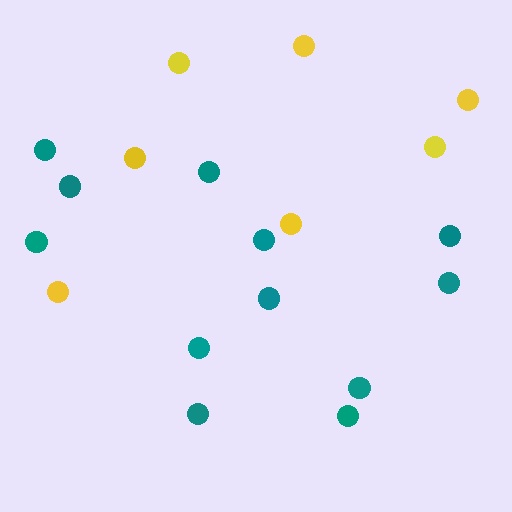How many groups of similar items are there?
There are 2 groups: one group of teal circles (12) and one group of yellow circles (7).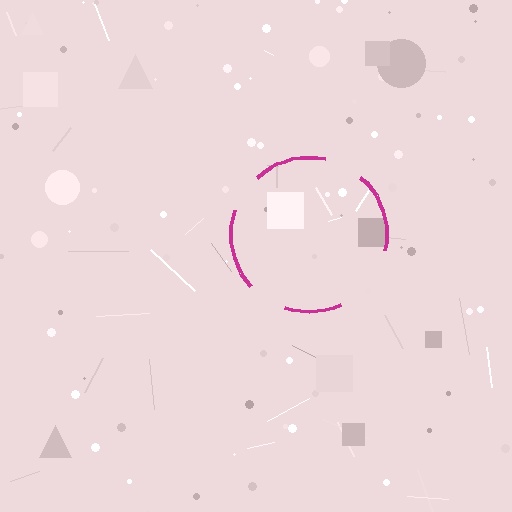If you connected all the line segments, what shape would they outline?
They would outline a circle.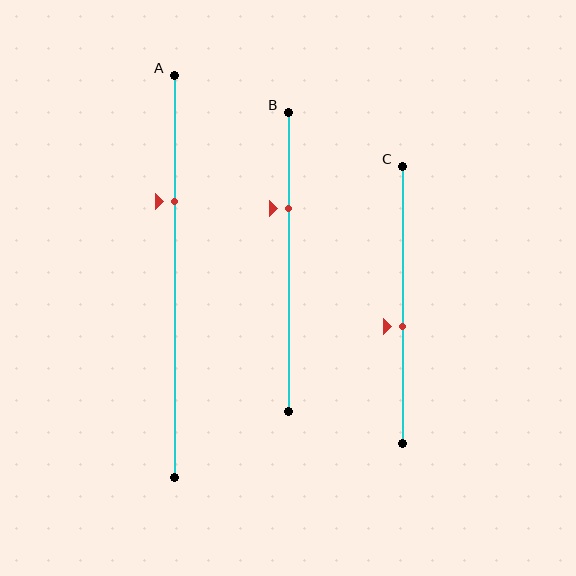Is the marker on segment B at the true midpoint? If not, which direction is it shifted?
No, the marker on segment B is shifted upward by about 18% of the segment length.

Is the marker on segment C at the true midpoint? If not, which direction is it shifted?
No, the marker on segment C is shifted downward by about 8% of the segment length.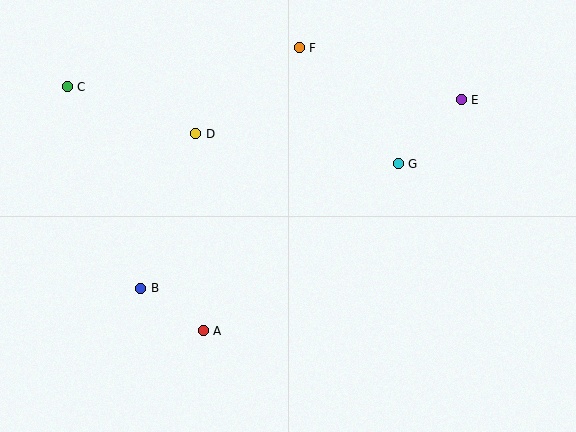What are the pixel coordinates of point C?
Point C is at (67, 87).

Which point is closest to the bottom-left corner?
Point B is closest to the bottom-left corner.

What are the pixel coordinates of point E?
Point E is at (461, 100).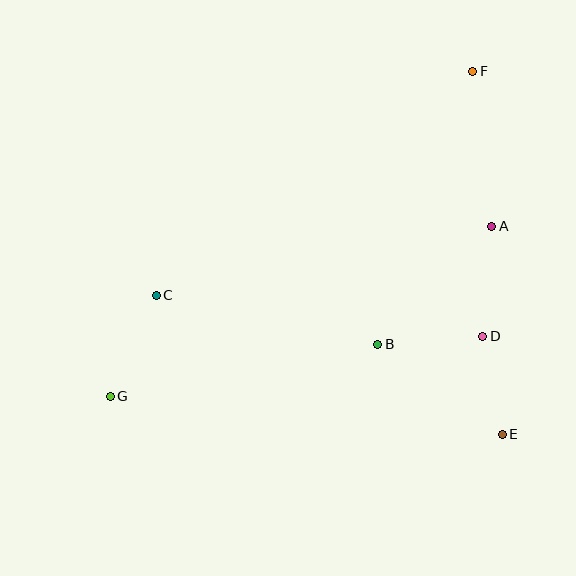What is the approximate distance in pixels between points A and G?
The distance between A and G is approximately 418 pixels.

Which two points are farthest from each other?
Points F and G are farthest from each other.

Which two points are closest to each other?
Points D and E are closest to each other.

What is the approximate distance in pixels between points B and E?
The distance between B and E is approximately 154 pixels.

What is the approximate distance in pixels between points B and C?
The distance between B and C is approximately 227 pixels.